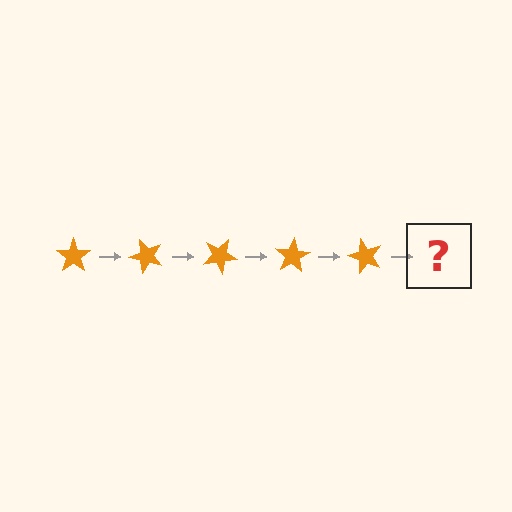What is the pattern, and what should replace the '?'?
The pattern is that the star rotates 50 degrees each step. The '?' should be an orange star rotated 250 degrees.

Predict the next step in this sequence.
The next step is an orange star rotated 250 degrees.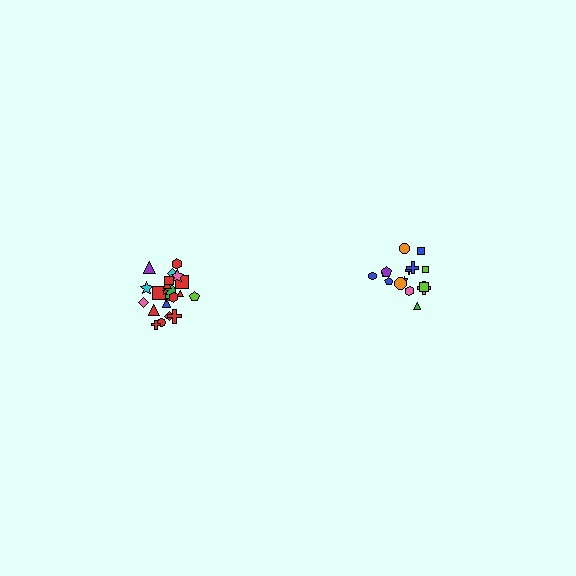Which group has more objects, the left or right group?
The left group.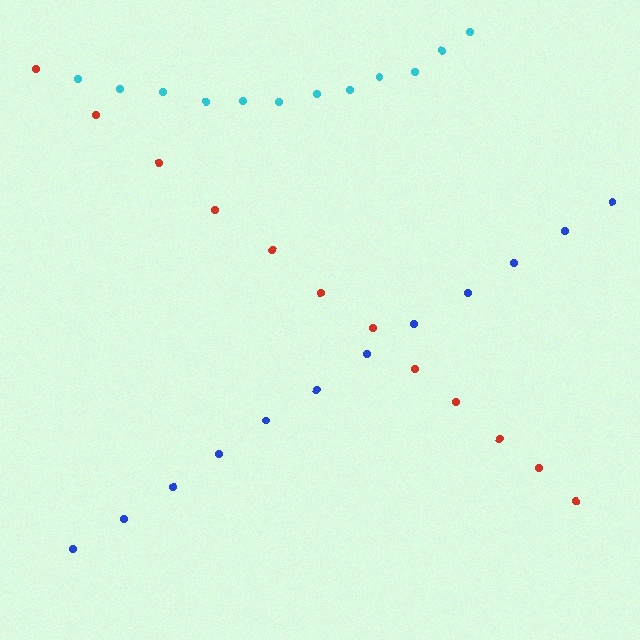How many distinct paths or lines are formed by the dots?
There are 3 distinct paths.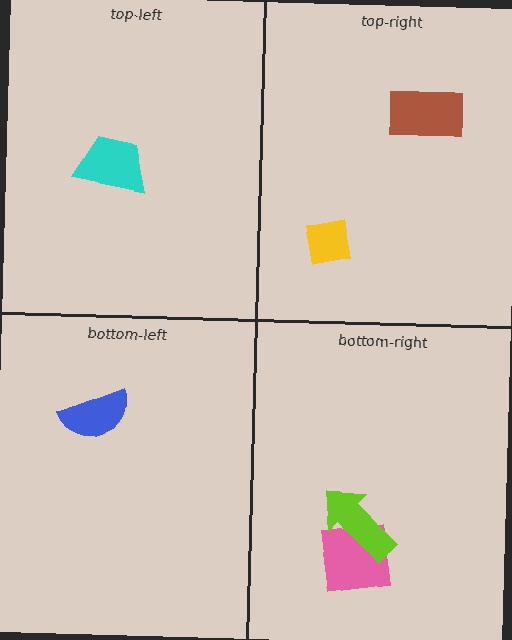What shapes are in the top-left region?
The cyan trapezoid.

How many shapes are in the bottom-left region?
1.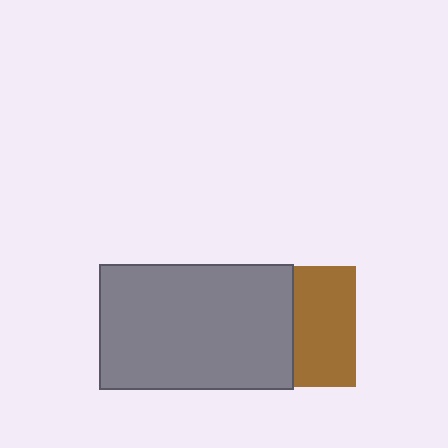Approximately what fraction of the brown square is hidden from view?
Roughly 48% of the brown square is hidden behind the gray rectangle.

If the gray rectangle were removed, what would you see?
You would see the complete brown square.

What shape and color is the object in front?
The object in front is a gray rectangle.